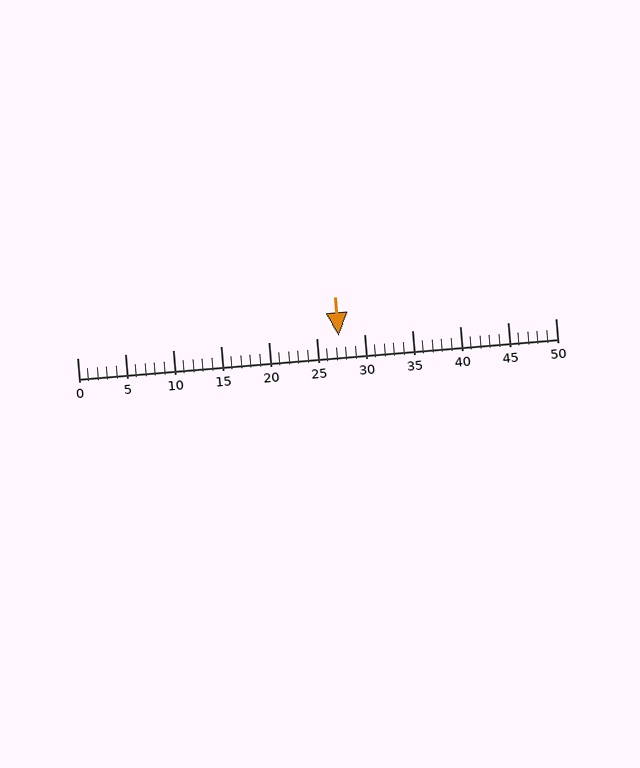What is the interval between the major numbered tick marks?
The major tick marks are spaced 5 units apart.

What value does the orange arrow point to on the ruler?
The orange arrow points to approximately 27.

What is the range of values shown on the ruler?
The ruler shows values from 0 to 50.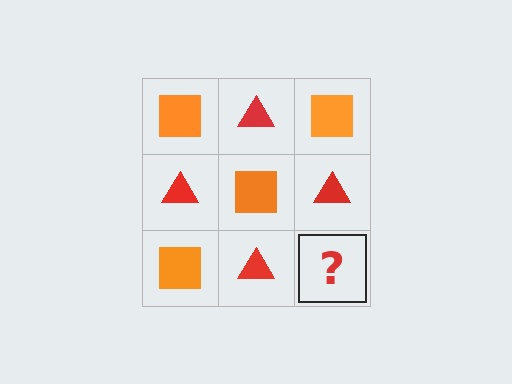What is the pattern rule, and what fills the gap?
The rule is that it alternates orange square and red triangle in a checkerboard pattern. The gap should be filled with an orange square.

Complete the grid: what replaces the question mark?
The question mark should be replaced with an orange square.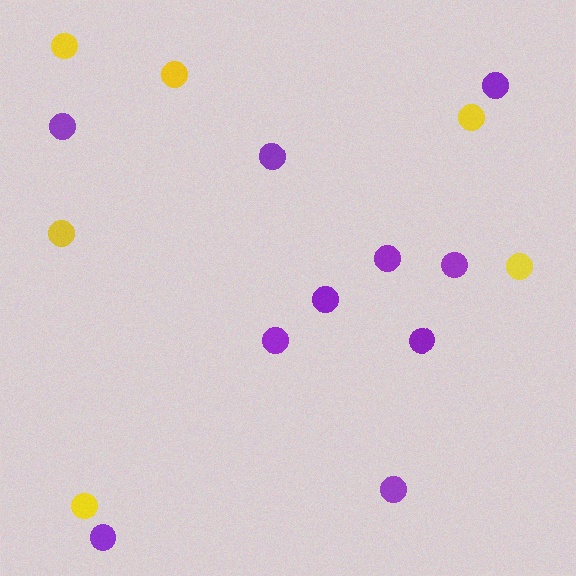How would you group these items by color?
There are 2 groups: one group of purple circles (10) and one group of yellow circles (6).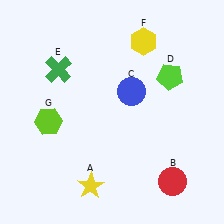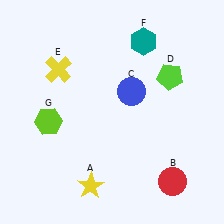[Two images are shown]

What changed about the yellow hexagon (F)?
In Image 1, F is yellow. In Image 2, it changed to teal.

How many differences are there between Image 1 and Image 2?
There are 2 differences between the two images.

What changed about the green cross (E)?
In Image 1, E is green. In Image 2, it changed to yellow.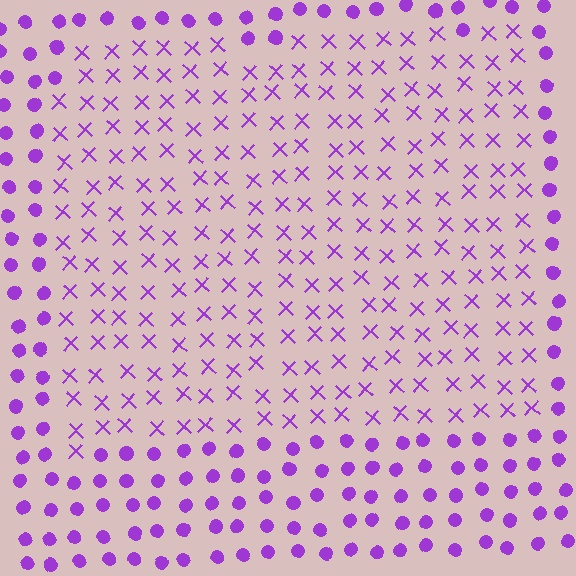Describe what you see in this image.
The image is filled with small purple elements arranged in a uniform grid. A rectangle-shaped region contains X marks, while the surrounding area contains circles. The boundary is defined purely by the change in element shape.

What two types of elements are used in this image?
The image uses X marks inside the rectangle region and circles outside it.